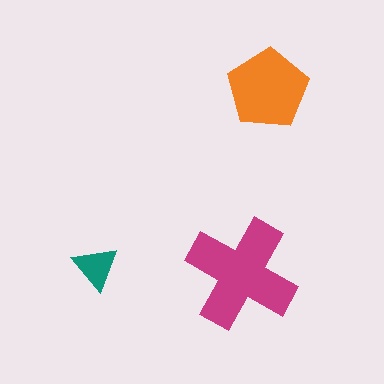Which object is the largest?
The magenta cross.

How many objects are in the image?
There are 3 objects in the image.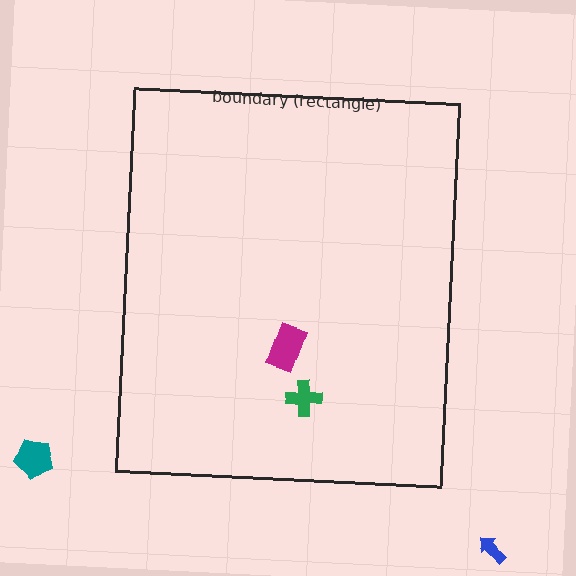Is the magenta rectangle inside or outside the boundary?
Inside.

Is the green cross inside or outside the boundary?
Inside.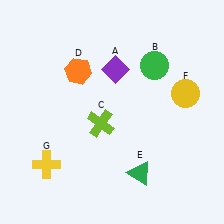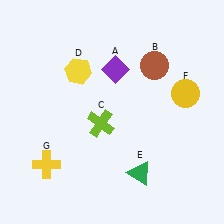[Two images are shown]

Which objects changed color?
B changed from green to brown. D changed from orange to yellow.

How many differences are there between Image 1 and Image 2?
There are 2 differences between the two images.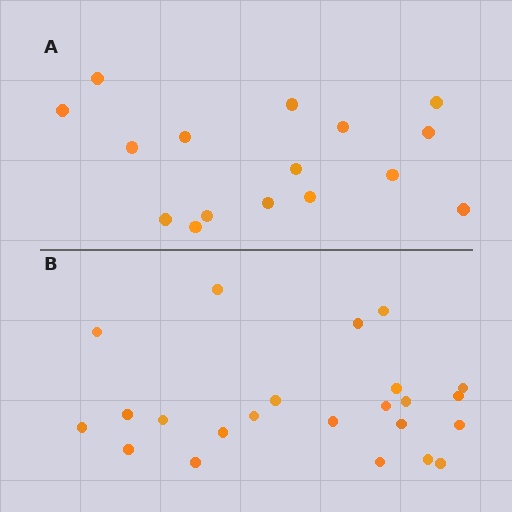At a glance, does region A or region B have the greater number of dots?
Region B (the bottom region) has more dots.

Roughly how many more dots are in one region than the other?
Region B has roughly 8 or so more dots than region A.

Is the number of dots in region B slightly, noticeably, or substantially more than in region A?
Region B has noticeably more, but not dramatically so. The ratio is roughly 1.4 to 1.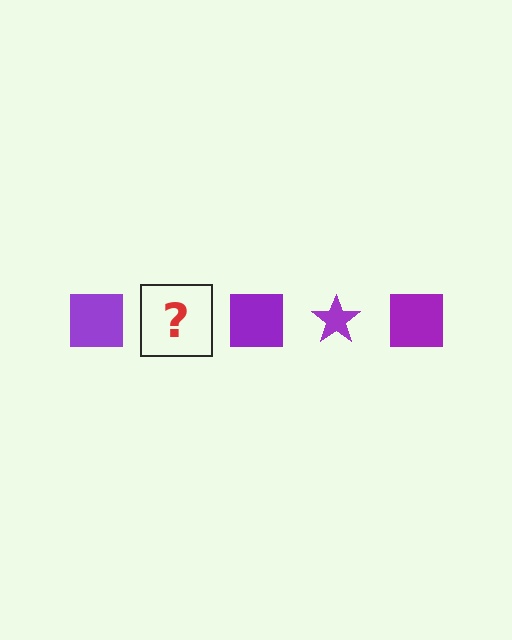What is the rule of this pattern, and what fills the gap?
The rule is that the pattern cycles through square, star shapes in purple. The gap should be filled with a purple star.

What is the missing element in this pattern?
The missing element is a purple star.